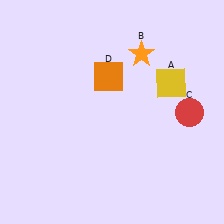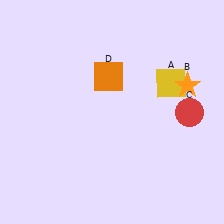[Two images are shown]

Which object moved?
The orange star (B) moved right.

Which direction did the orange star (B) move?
The orange star (B) moved right.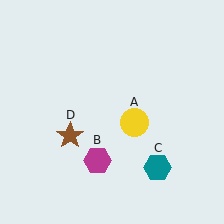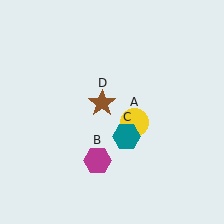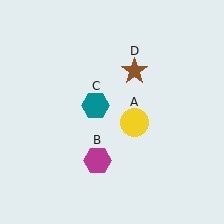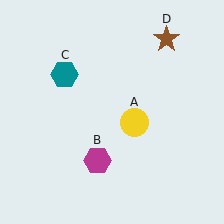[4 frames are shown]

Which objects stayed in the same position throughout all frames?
Yellow circle (object A) and magenta hexagon (object B) remained stationary.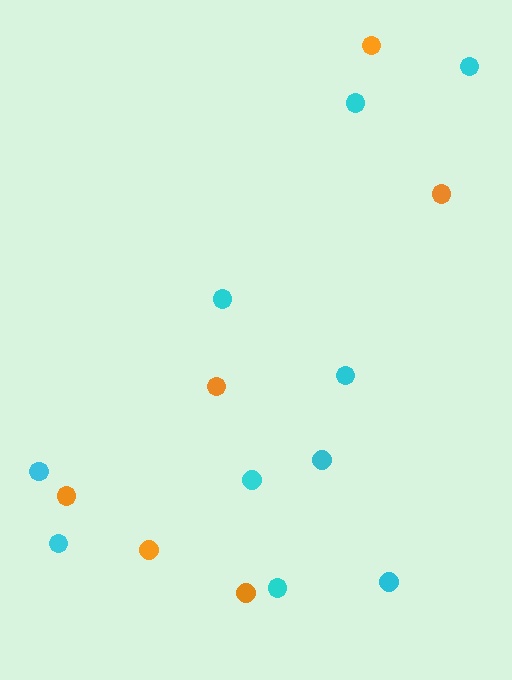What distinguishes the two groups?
There are 2 groups: one group of orange circles (6) and one group of cyan circles (10).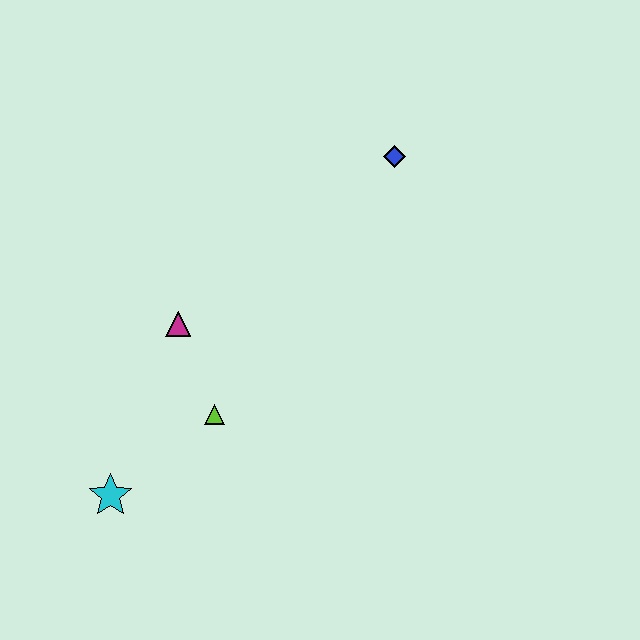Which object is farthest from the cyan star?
The blue diamond is farthest from the cyan star.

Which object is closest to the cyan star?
The lime triangle is closest to the cyan star.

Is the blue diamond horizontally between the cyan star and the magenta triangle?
No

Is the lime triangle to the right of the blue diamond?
No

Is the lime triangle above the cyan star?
Yes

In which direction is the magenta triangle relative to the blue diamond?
The magenta triangle is to the left of the blue diamond.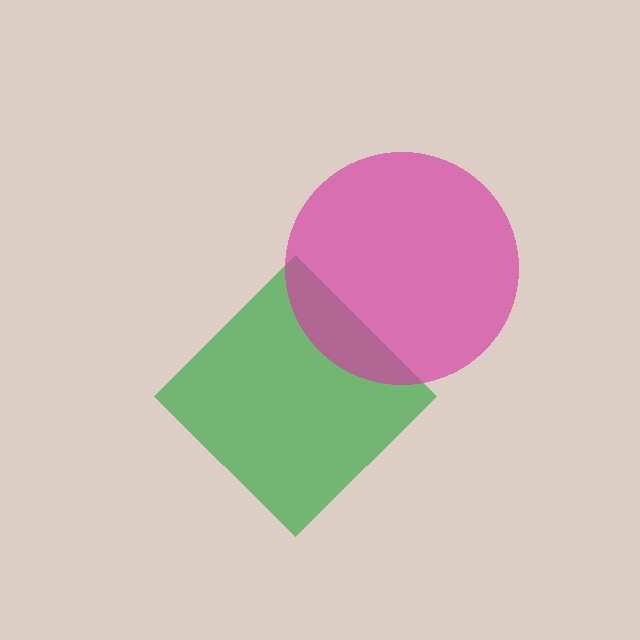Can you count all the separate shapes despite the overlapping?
Yes, there are 2 separate shapes.